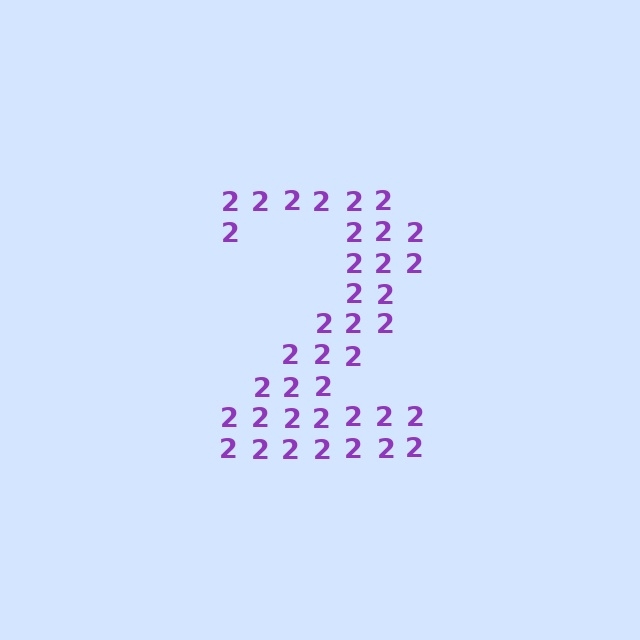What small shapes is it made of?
It is made of small digit 2's.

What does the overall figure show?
The overall figure shows the digit 2.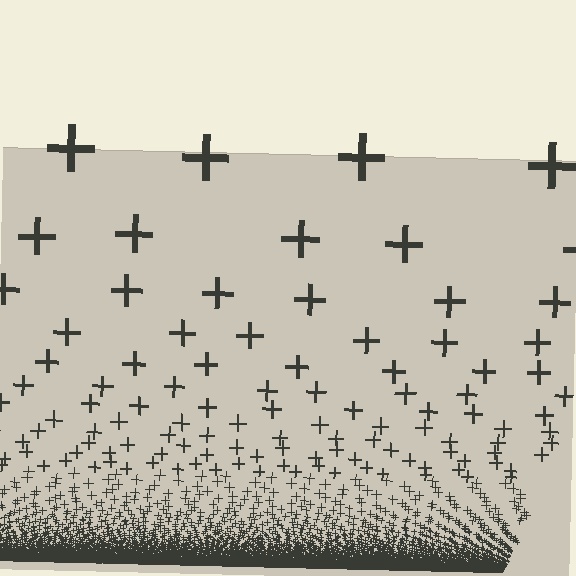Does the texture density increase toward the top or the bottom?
Density increases toward the bottom.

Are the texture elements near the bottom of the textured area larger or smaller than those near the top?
Smaller. The gradient is inverted — elements near the bottom are smaller and denser.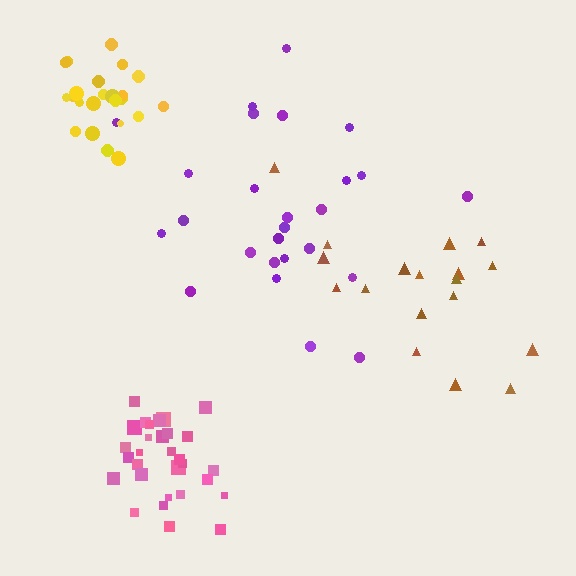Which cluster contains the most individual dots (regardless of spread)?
Pink (30).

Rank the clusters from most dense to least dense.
pink, yellow, purple, brown.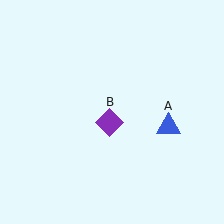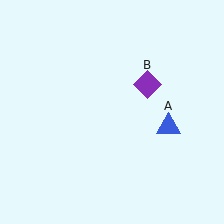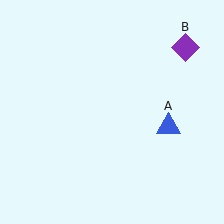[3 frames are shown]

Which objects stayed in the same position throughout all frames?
Blue triangle (object A) remained stationary.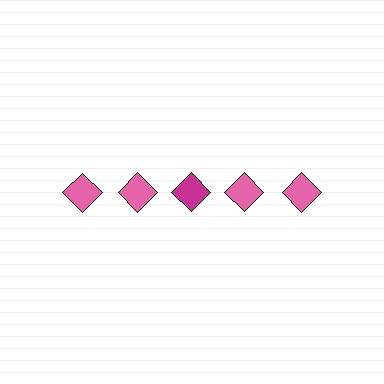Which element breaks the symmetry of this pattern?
The magenta diamond in the top row, center column breaks the symmetry. All other shapes are pink diamonds.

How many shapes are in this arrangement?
There are 5 shapes arranged in a grid pattern.